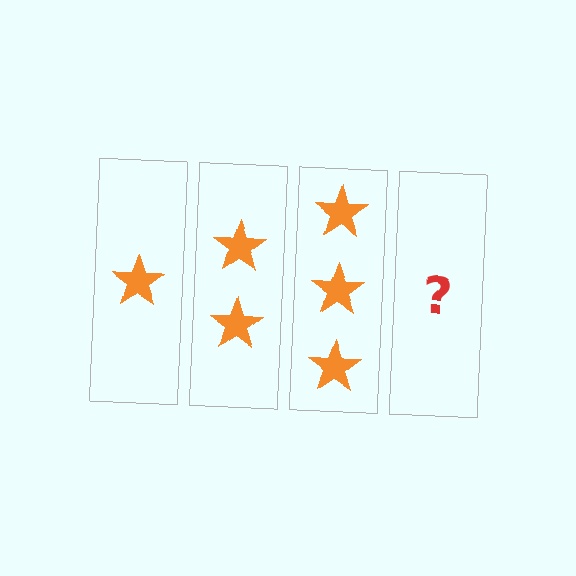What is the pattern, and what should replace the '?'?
The pattern is that each step adds one more star. The '?' should be 4 stars.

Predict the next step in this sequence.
The next step is 4 stars.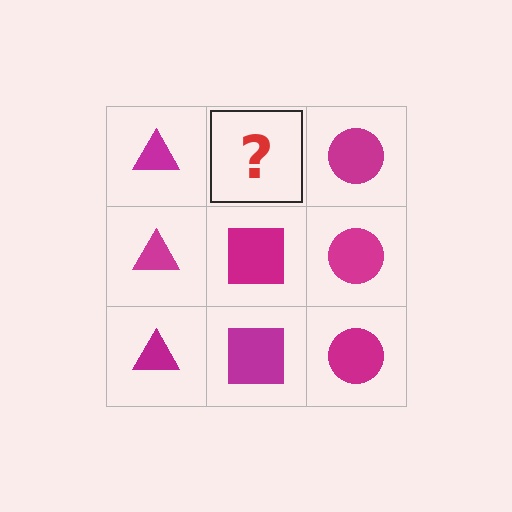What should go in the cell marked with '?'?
The missing cell should contain a magenta square.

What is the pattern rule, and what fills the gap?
The rule is that each column has a consistent shape. The gap should be filled with a magenta square.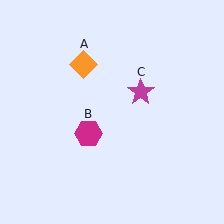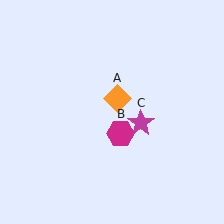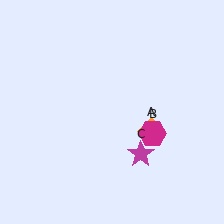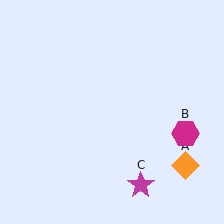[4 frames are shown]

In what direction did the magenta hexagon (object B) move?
The magenta hexagon (object B) moved right.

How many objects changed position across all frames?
3 objects changed position: orange diamond (object A), magenta hexagon (object B), magenta star (object C).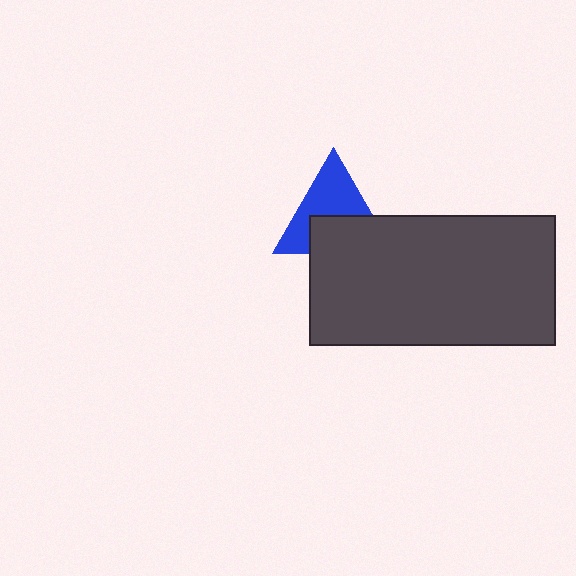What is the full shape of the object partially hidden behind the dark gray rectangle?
The partially hidden object is a blue triangle.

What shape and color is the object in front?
The object in front is a dark gray rectangle.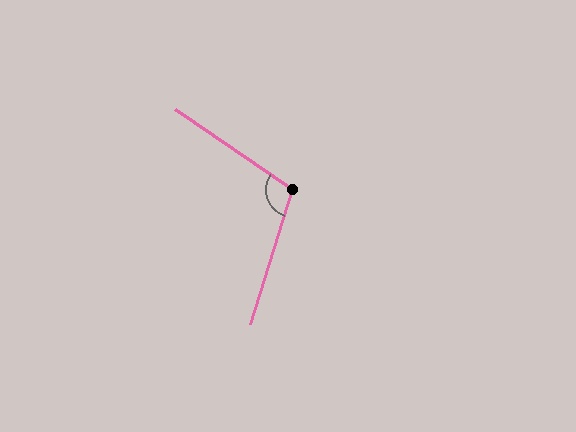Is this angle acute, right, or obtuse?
It is obtuse.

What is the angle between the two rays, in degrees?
Approximately 107 degrees.